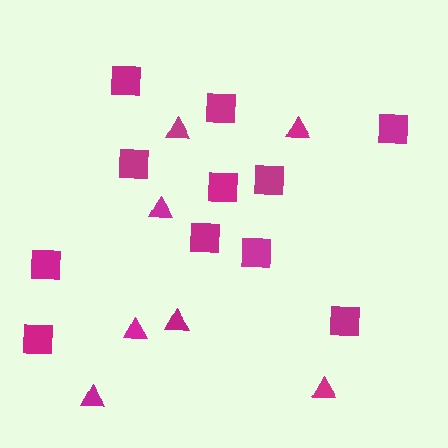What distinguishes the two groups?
There are 2 groups: one group of squares (11) and one group of triangles (7).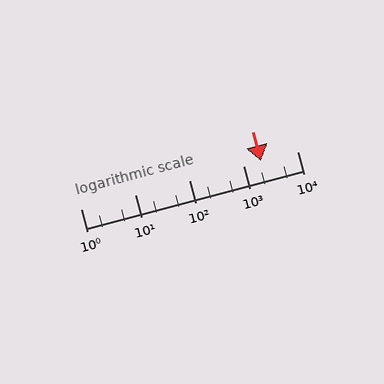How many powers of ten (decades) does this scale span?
The scale spans 4 decades, from 1 to 10000.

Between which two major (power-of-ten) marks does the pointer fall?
The pointer is between 1000 and 10000.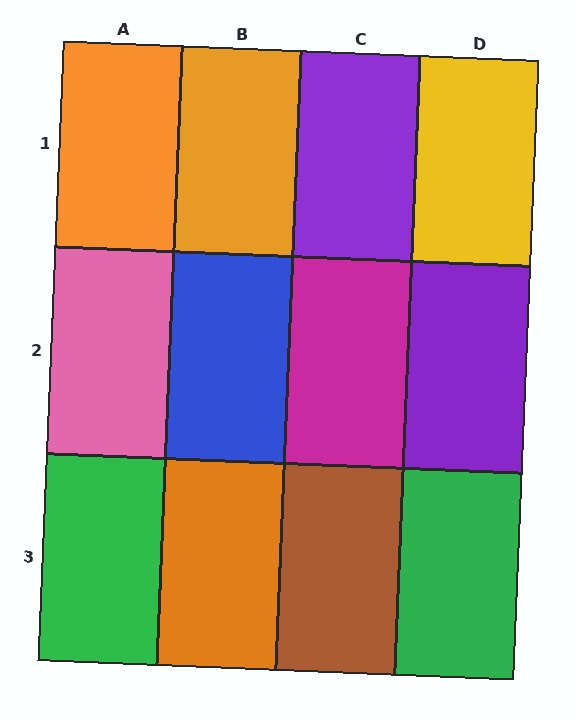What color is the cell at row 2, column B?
Blue.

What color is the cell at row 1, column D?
Yellow.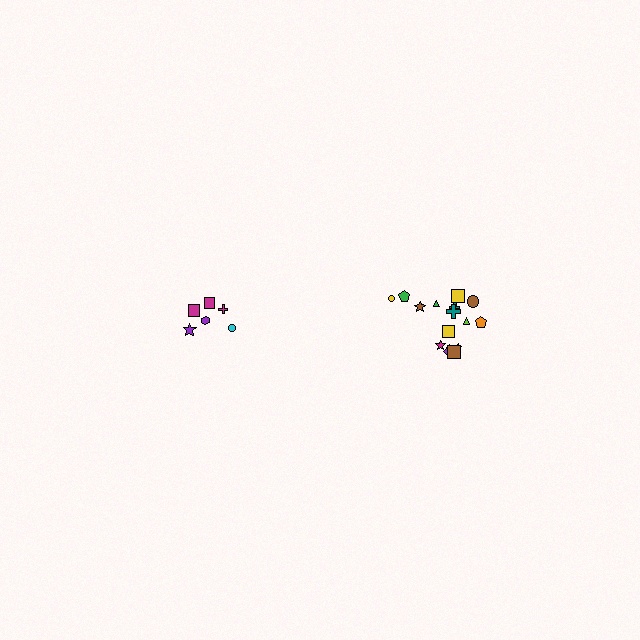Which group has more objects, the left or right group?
The right group.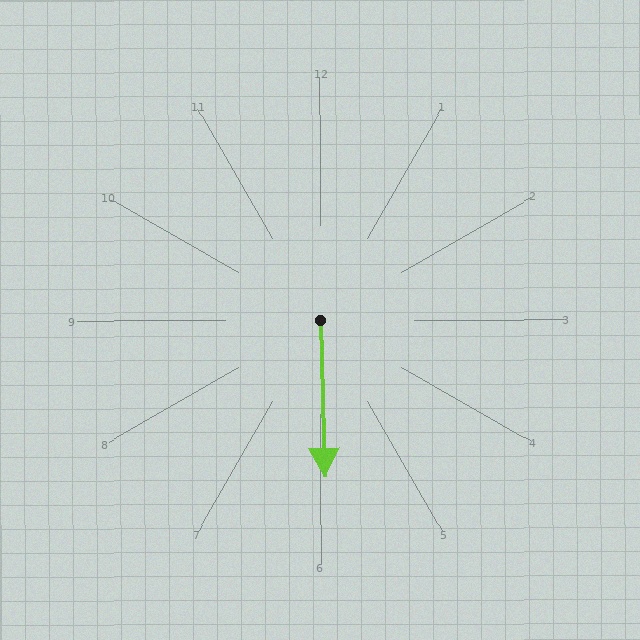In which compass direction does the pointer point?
South.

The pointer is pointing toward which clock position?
Roughly 6 o'clock.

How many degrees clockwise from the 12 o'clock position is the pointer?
Approximately 178 degrees.